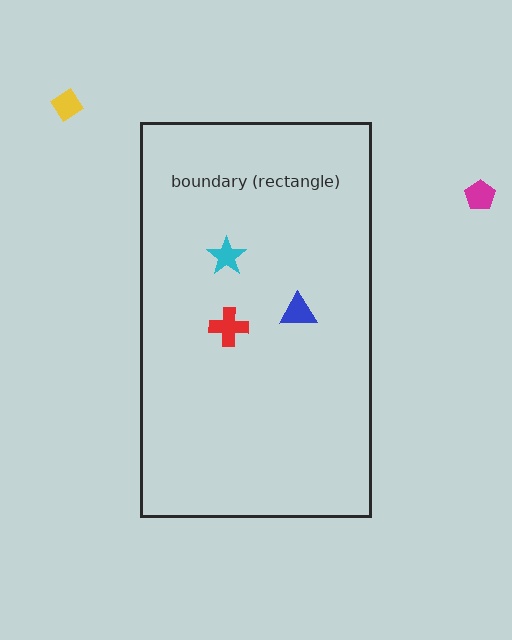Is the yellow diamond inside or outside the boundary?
Outside.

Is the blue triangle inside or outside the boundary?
Inside.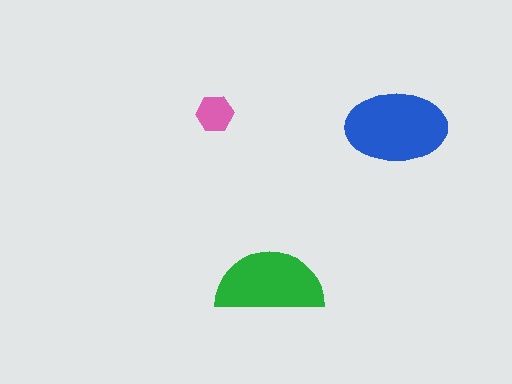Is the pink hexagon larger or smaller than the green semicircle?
Smaller.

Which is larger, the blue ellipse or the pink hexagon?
The blue ellipse.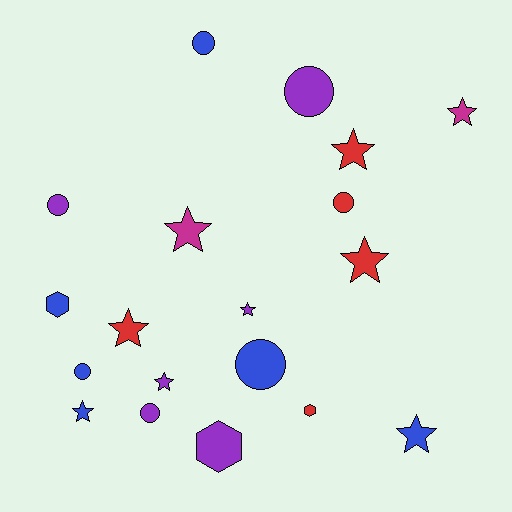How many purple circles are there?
There are 3 purple circles.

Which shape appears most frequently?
Star, with 9 objects.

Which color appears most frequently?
Blue, with 6 objects.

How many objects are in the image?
There are 19 objects.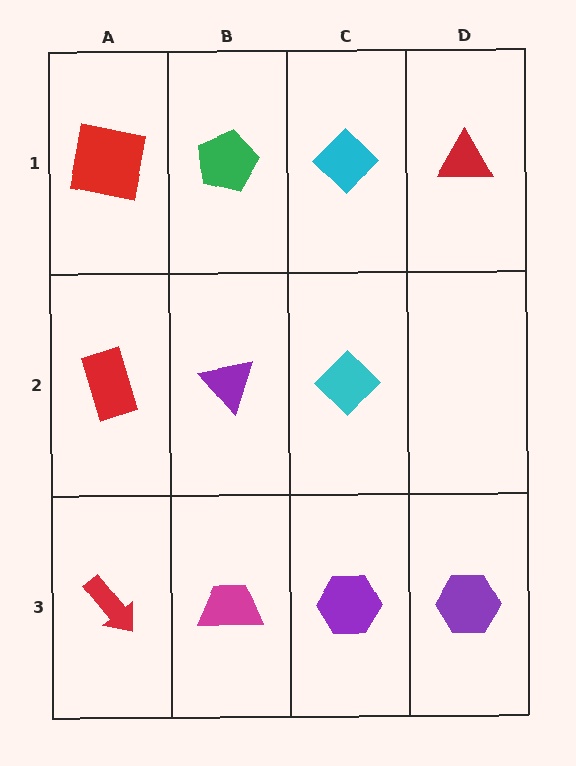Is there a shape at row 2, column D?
No, that cell is empty.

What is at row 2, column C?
A cyan diamond.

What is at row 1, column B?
A green pentagon.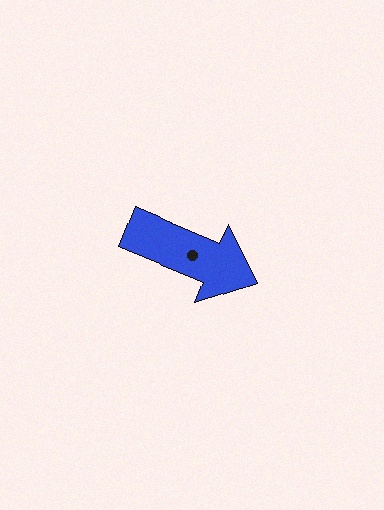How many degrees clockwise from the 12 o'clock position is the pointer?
Approximately 113 degrees.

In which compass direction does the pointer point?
Southeast.